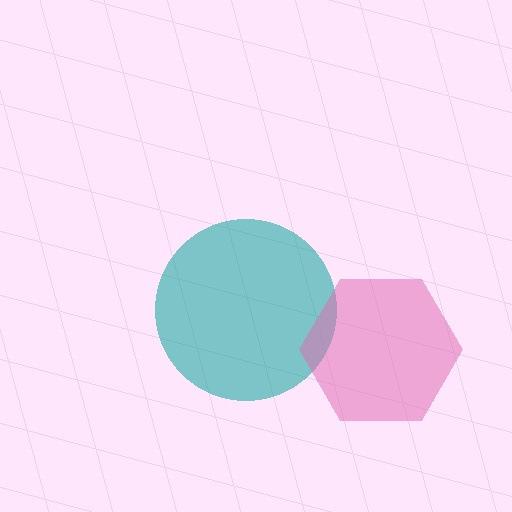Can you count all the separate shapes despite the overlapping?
Yes, there are 2 separate shapes.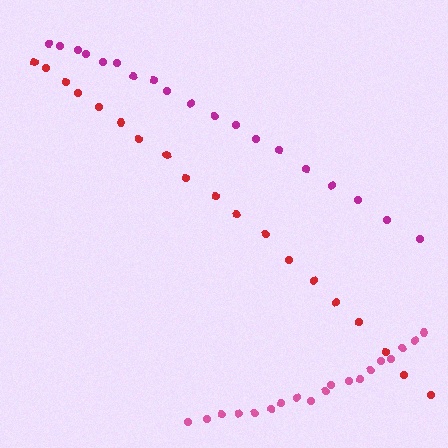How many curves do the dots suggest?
There are 3 distinct paths.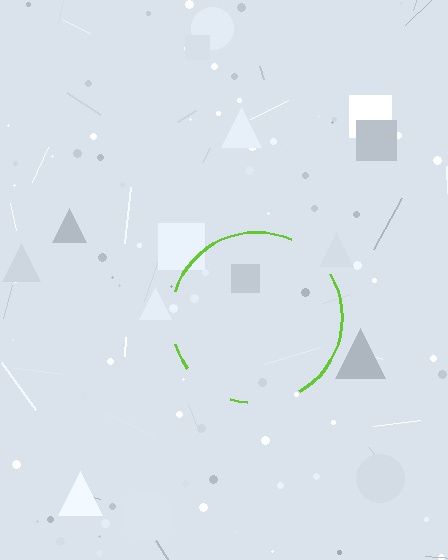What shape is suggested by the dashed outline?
The dashed outline suggests a circle.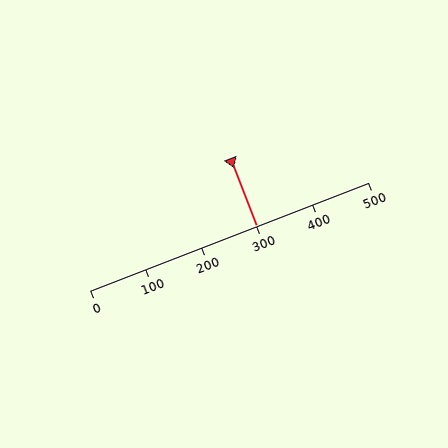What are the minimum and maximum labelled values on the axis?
The axis runs from 0 to 500.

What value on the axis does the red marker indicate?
The marker indicates approximately 300.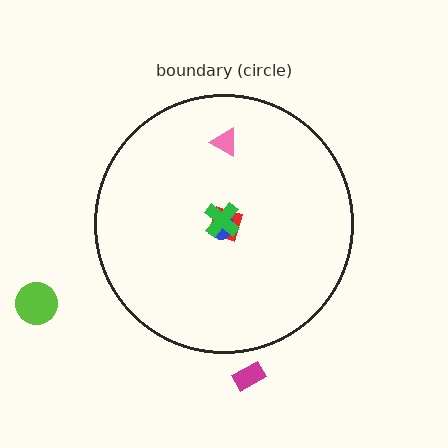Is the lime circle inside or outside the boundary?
Outside.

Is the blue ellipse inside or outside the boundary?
Inside.